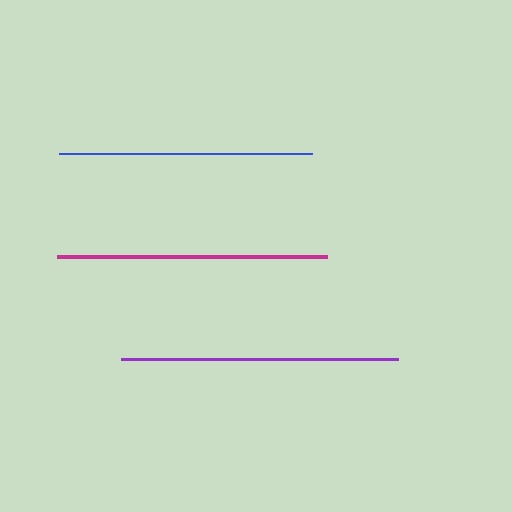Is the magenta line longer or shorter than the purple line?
The purple line is longer than the magenta line.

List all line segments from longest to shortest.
From longest to shortest: purple, magenta, blue.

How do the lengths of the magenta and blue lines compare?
The magenta and blue lines are approximately the same length.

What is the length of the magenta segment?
The magenta segment is approximately 269 pixels long.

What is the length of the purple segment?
The purple segment is approximately 277 pixels long.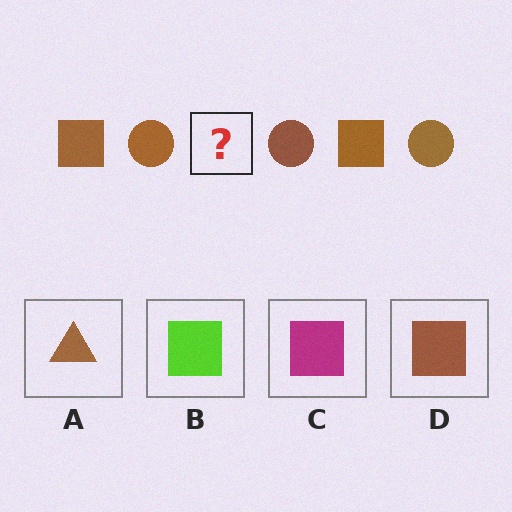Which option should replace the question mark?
Option D.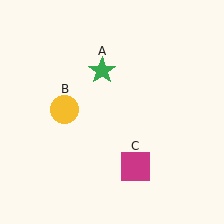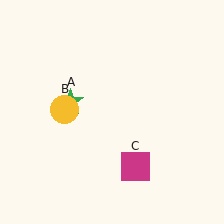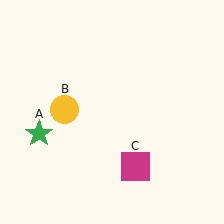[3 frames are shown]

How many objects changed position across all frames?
1 object changed position: green star (object A).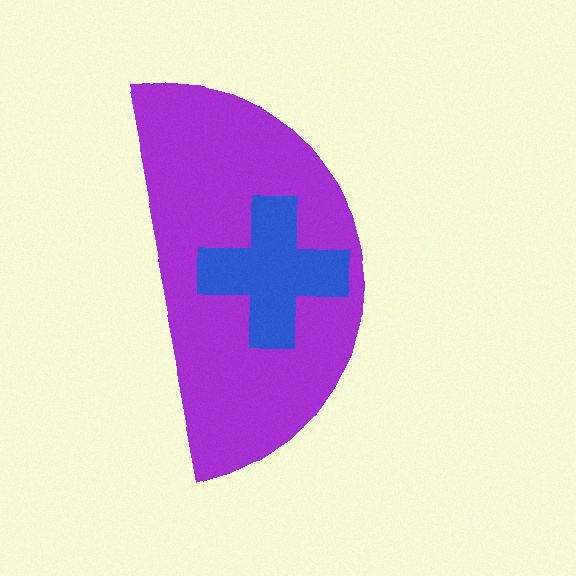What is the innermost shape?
The blue cross.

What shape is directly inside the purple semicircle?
The blue cross.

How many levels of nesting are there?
2.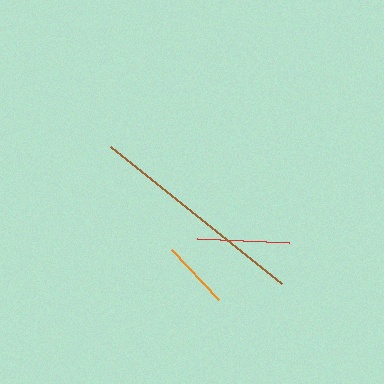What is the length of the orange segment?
The orange segment is approximately 69 pixels long.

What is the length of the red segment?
The red segment is approximately 92 pixels long.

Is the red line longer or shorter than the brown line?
The brown line is longer than the red line.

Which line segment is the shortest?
The orange line is the shortest at approximately 69 pixels.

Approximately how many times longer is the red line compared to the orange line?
The red line is approximately 1.3 times the length of the orange line.